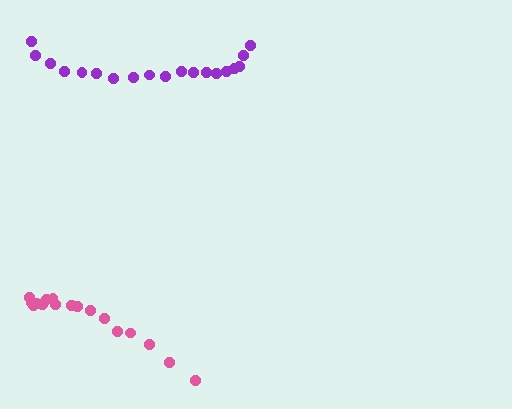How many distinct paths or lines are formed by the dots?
There are 2 distinct paths.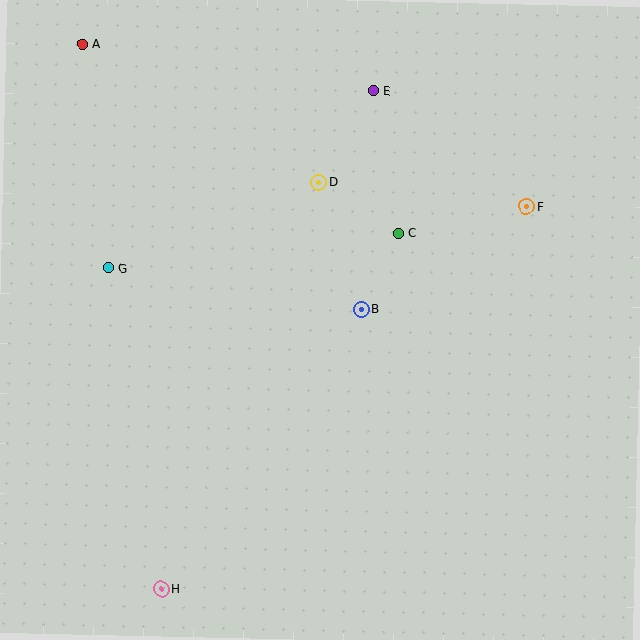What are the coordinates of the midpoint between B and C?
The midpoint between B and C is at (380, 271).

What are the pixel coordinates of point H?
Point H is at (161, 589).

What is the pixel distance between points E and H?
The distance between E and H is 541 pixels.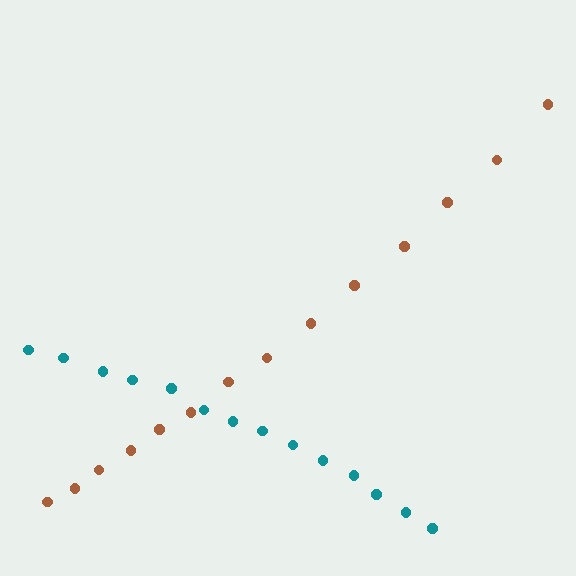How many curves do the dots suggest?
There are 2 distinct paths.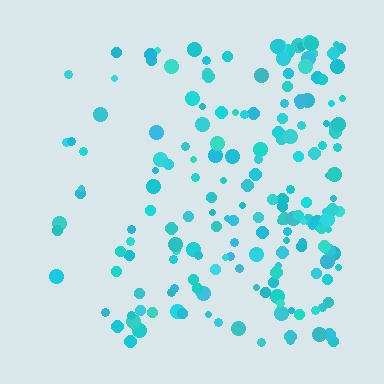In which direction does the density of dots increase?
From left to right, with the right side densest.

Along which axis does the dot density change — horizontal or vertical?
Horizontal.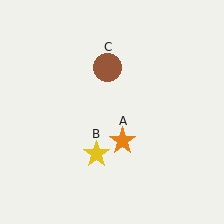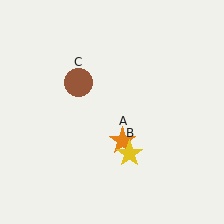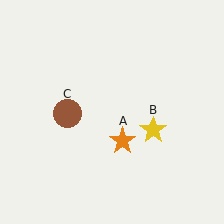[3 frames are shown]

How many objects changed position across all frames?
2 objects changed position: yellow star (object B), brown circle (object C).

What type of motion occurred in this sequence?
The yellow star (object B), brown circle (object C) rotated counterclockwise around the center of the scene.